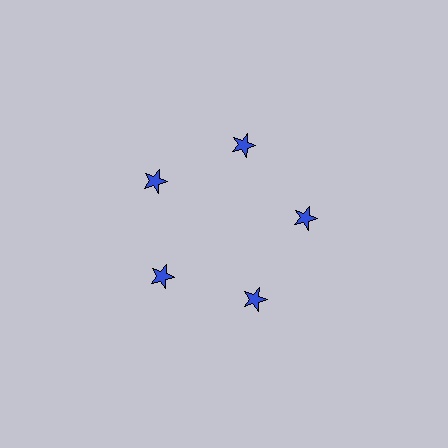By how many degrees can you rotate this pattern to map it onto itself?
The pattern maps onto itself every 72 degrees of rotation.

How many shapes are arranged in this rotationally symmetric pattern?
There are 5 shapes, arranged in 5 groups of 1.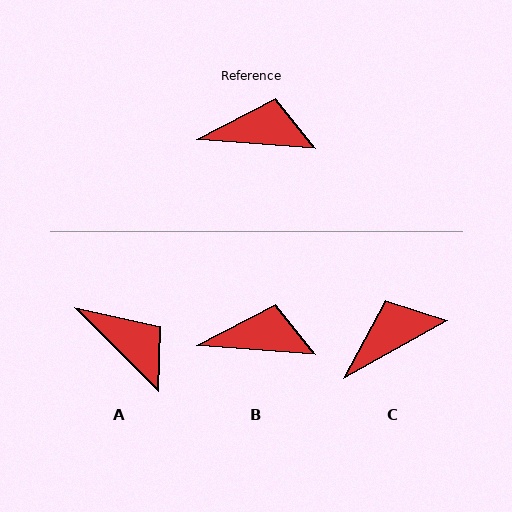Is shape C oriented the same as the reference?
No, it is off by about 34 degrees.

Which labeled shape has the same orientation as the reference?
B.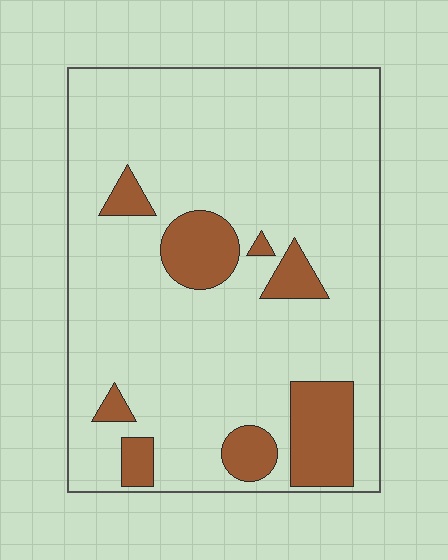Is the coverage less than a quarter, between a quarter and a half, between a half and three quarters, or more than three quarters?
Less than a quarter.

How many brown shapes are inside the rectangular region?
8.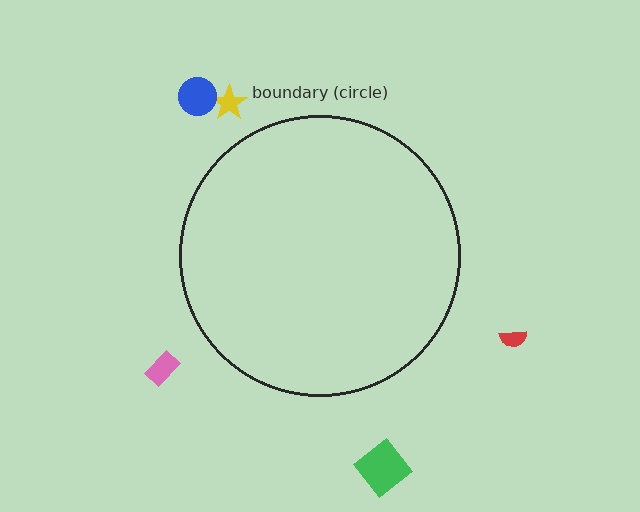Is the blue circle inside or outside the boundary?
Outside.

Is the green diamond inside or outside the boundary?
Outside.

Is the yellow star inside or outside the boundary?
Outside.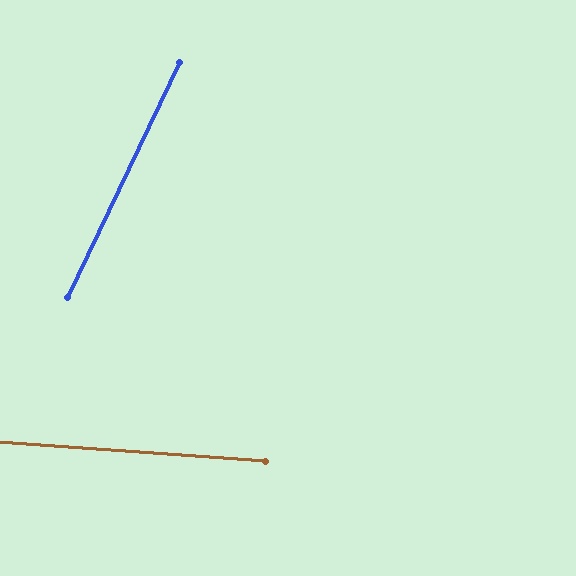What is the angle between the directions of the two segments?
Approximately 69 degrees.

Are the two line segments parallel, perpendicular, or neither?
Neither parallel nor perpendicular — they differ by about 69°.